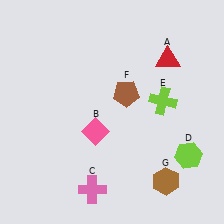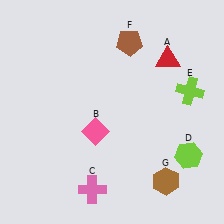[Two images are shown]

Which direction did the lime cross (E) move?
The lime cross (E) moved right.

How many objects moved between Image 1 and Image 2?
2 objects moved between the two images.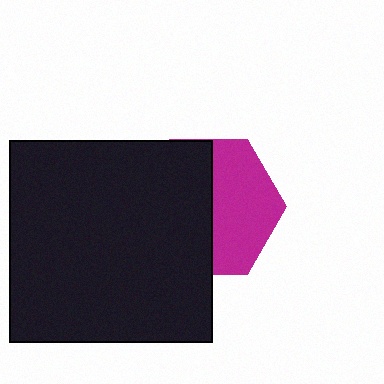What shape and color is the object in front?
The object in front is a black square.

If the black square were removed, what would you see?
You would see the complete magenta hexagon.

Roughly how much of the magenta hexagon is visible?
About half of it is visible (roughly 46%).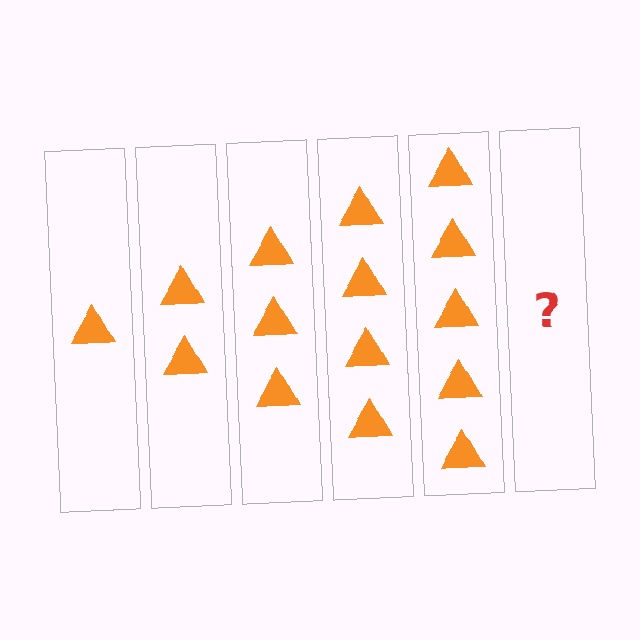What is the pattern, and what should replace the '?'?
The pattern is that each step adds one more triangle. The '?' should be 6 triangles.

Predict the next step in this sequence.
The next step is 6 triangles.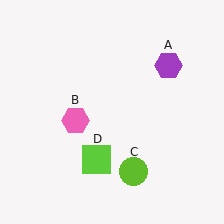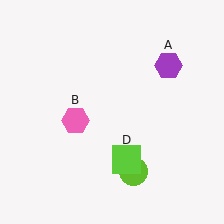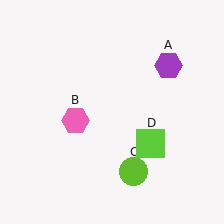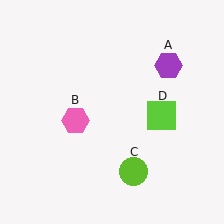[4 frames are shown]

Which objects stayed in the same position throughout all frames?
Purple hexagon (object A) and pink hexagon (object B) and lime circle (object C) remained stationary.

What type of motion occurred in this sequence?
The lime square (object D) rotated counterclockwise around the center of the scene.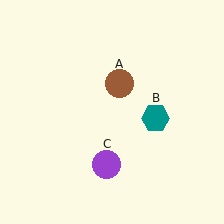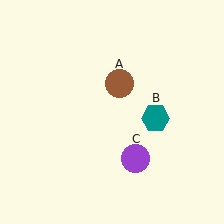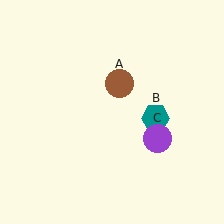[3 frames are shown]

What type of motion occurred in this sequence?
The purple circle (object C) rotated counterclockwise around the center of the scene.